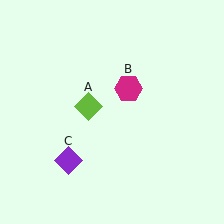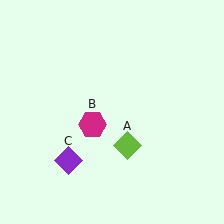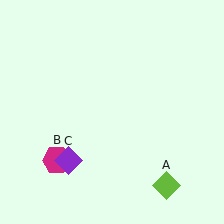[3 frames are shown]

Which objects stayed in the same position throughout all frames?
Purple diamond (object C) remained stationary.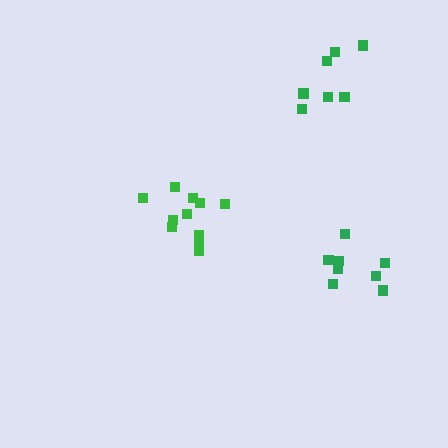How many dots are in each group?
Group 1: 8 dots, Group 2: 11 dots, Group 3: 7 dots (26 total).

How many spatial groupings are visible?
There are 3 spatial groupings.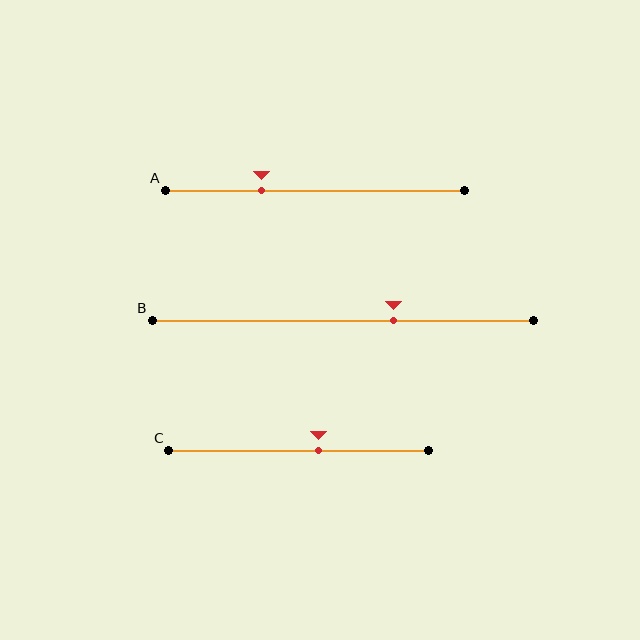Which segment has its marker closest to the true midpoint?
Segment C has its marker closest to the true midpoint.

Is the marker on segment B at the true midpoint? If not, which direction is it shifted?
No, the marker on segment B is shifted to the right by about 13% of the segment length.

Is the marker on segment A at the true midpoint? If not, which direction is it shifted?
No, the marker on segment A is shifted to the left by about 18% of the segment length.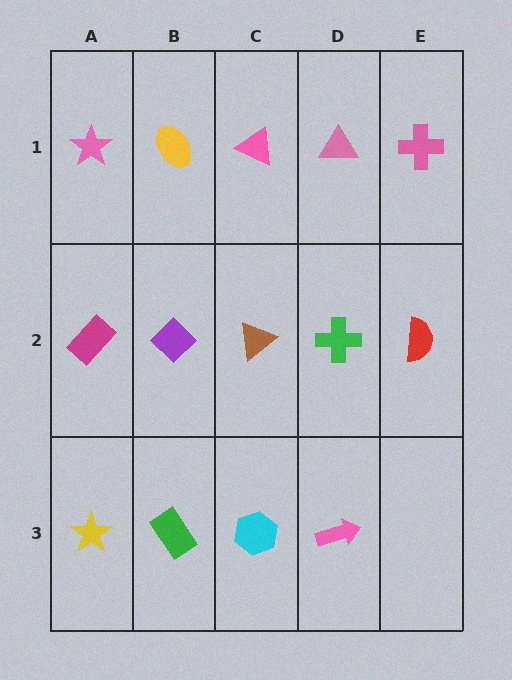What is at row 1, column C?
A pink triangle.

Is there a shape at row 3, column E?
No, that cell is empty.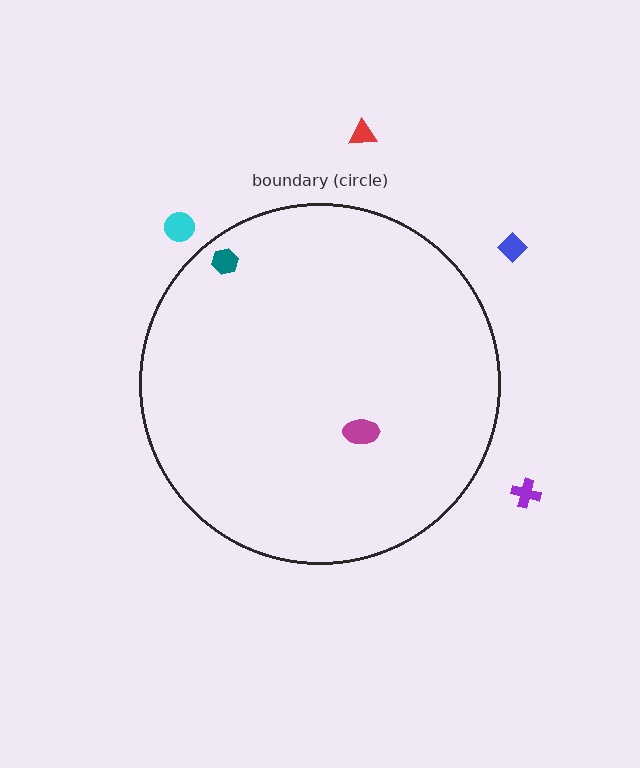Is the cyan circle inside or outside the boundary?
Outside.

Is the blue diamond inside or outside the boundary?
Outside.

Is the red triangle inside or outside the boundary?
Outside.